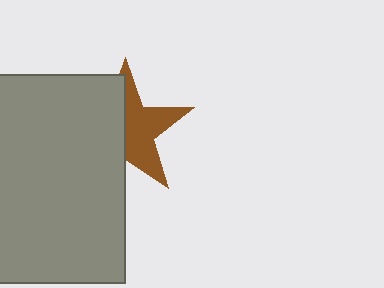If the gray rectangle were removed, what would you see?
You would see the complete brown star.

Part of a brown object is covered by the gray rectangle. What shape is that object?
It is a star.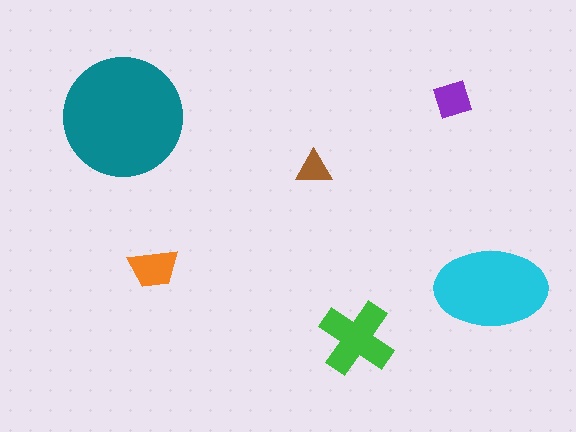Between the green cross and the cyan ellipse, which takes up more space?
The cyan ellipse.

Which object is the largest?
The teal circle.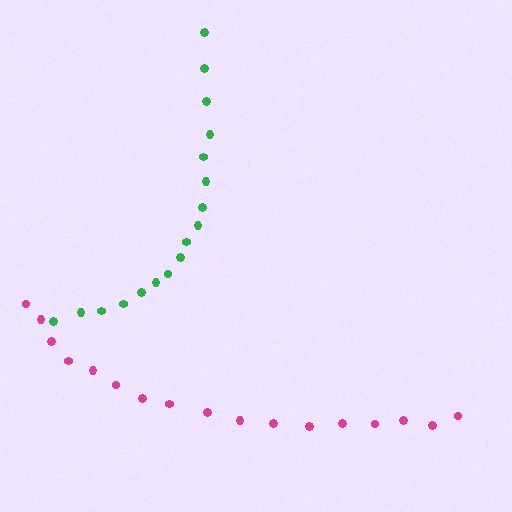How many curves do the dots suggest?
There are 2 distinct paths.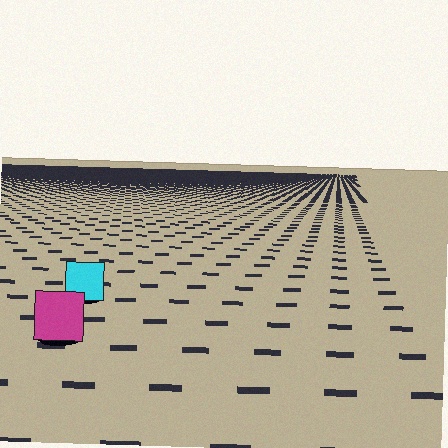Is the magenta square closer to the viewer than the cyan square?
Yes. The magenta square is closer — you can tell from the texture gradient: the ground texture is coarser near it.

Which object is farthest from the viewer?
The cyan square is farthest from the viewer. It appears smaller and the ground texture around it is denser.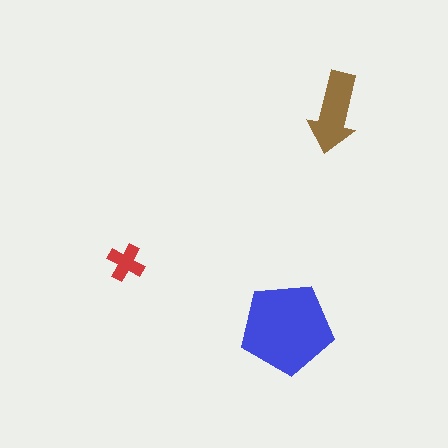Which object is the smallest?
The red cross.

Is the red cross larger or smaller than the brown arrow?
Smaller.